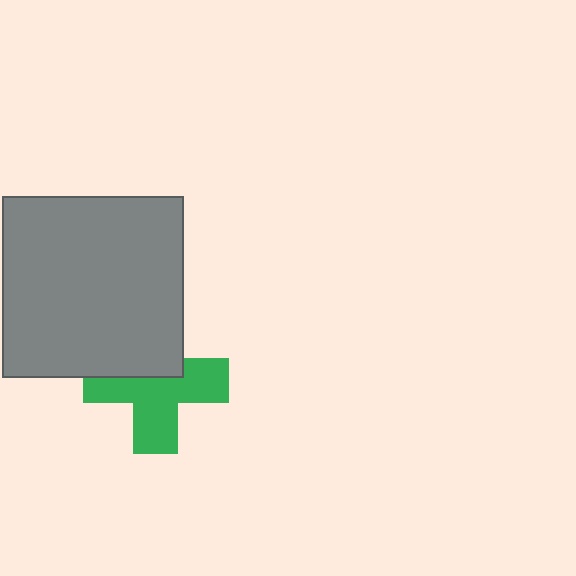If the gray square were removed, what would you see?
You would see the complete green cross.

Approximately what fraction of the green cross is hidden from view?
Roughly 38% of the green cross is hidden behind the gray square.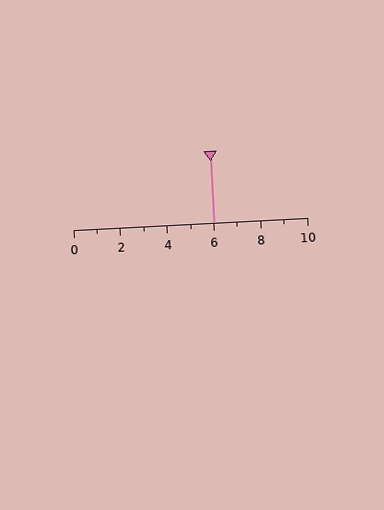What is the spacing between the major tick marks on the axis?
The major ticks are spaced 2 apart.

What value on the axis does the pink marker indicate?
The marker indicates approximately 6.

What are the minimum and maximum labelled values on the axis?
The axis runs from 0 to 10.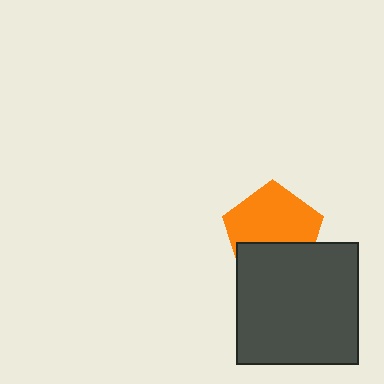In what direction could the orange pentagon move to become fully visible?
The orange pentagon could move up. That would shift it out from behind the dark gray square entirely.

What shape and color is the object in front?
The object in front is a dark gray square.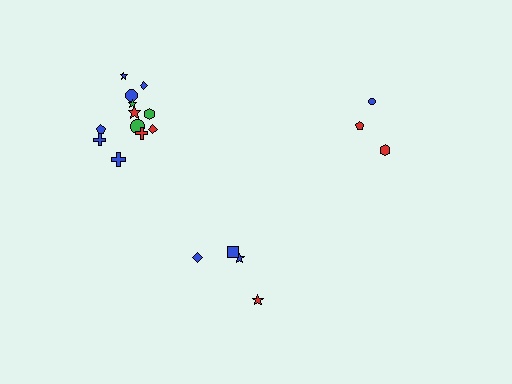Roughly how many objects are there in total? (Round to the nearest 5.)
Roughly 20 objects in total.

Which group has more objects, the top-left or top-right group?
The top-left group.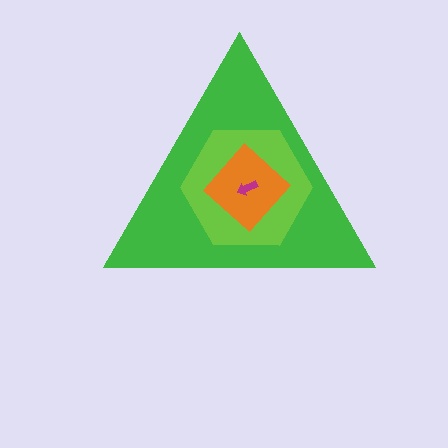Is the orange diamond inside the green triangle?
Yes.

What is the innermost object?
The magenta arrow.